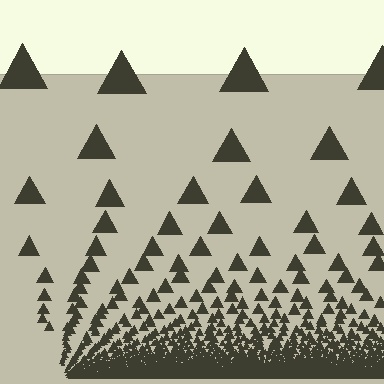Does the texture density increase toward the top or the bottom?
Density increases toward the bottom.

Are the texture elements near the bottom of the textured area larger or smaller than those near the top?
Smaller. The gradient is inverted — elements near the bottom are smaller and denser.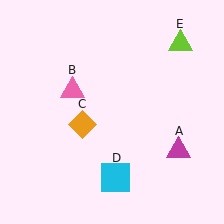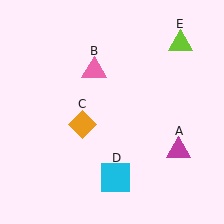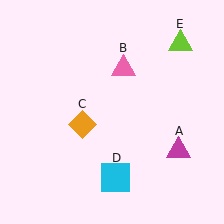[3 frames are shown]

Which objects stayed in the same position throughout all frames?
Magenta triangle (object A) and orange diamond (object C) and cyan square (object D) and lime triangle (object E) remained stationary.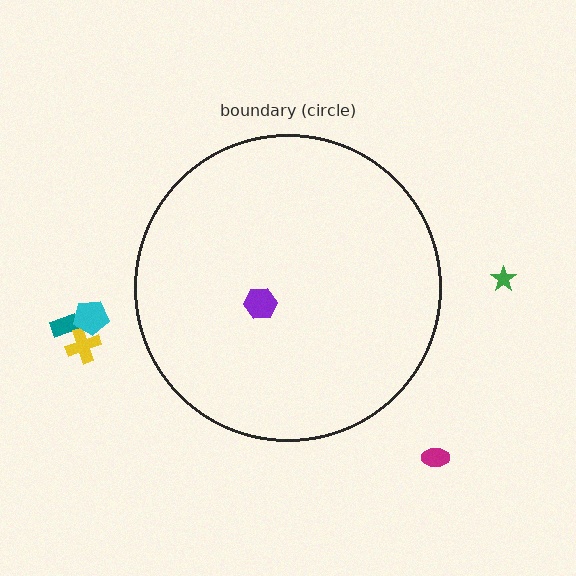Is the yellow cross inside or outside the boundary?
Outside.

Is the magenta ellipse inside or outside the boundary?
Outside.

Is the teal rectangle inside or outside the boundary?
Outside.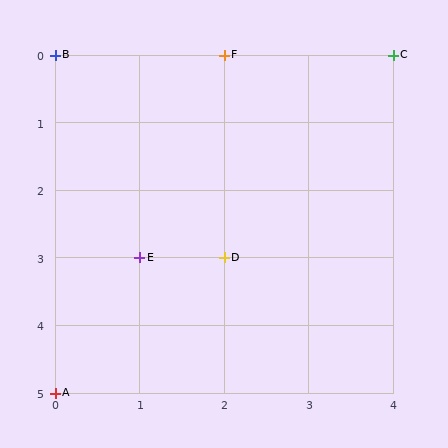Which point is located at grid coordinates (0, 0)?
Point B is at (0, 0).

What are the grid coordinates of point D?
Point D is at grid coordinates (2, 3).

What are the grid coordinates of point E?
Point E is at grid coordinates (1, 3).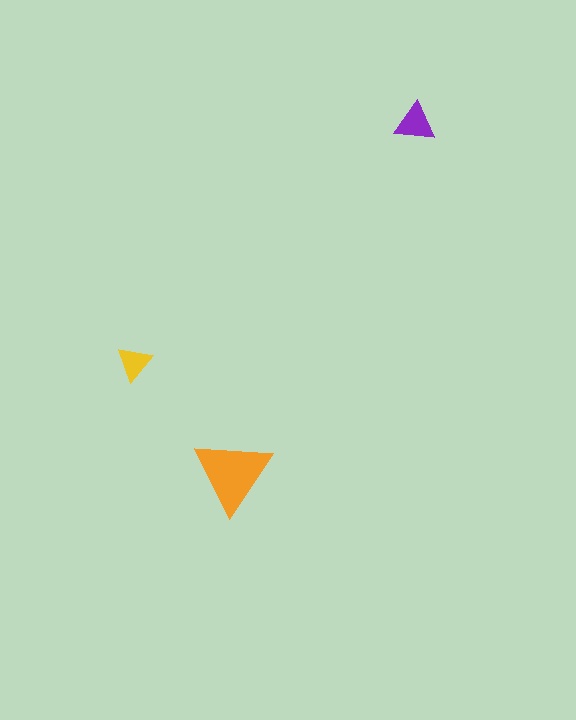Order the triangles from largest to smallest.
the orange one, the purple one, the yellow one.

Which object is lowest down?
The orange triangle is bottommost.